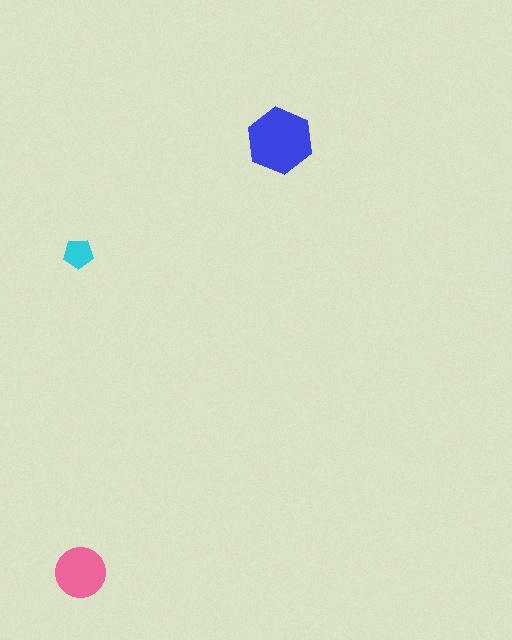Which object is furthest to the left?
The cyan pentagon is leftmost.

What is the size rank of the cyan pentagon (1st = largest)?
3rd.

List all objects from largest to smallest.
The blue hexagon, the pink circle, the cyan pentagon.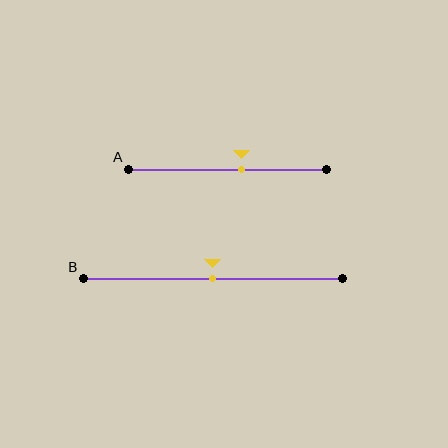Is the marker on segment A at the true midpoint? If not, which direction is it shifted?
No, the marker on segment A is shifted to the right by about 7% of the segment length.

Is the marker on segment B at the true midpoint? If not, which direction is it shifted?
Yes, the marker on segment B is at the true midpoint.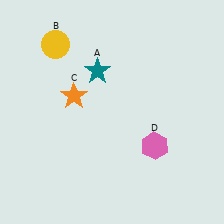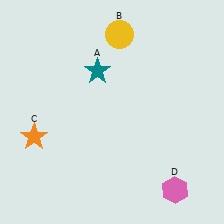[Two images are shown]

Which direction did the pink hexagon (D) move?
The pink hexagon (D) moved down.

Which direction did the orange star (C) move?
The orange star (C) moved down.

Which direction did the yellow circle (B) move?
The yellow circle (B) moved right.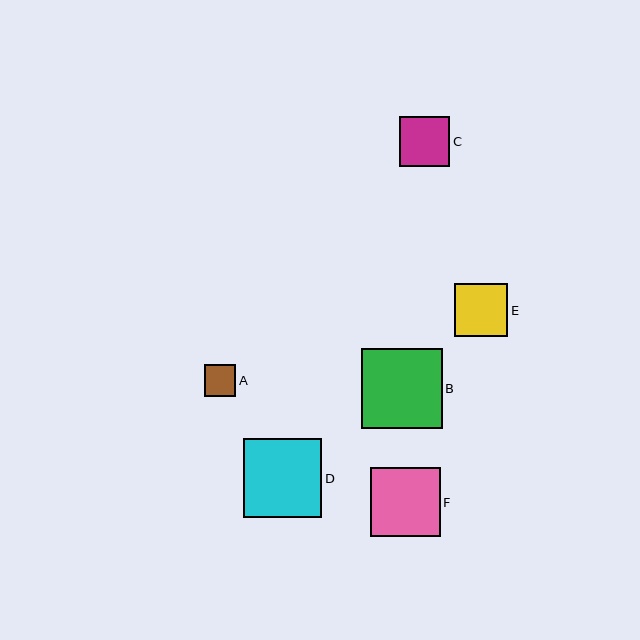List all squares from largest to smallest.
From largest to smallest: B, D, F, E, C, A.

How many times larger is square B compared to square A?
Square B is approximately 2.6 times the size of square A.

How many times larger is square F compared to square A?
Square F is approximately 2.2 times the size of square A.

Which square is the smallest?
Square A is the smallest with a size of approximately 31 pixels.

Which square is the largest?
Square B is the largest with a size of approximately 81 pixels.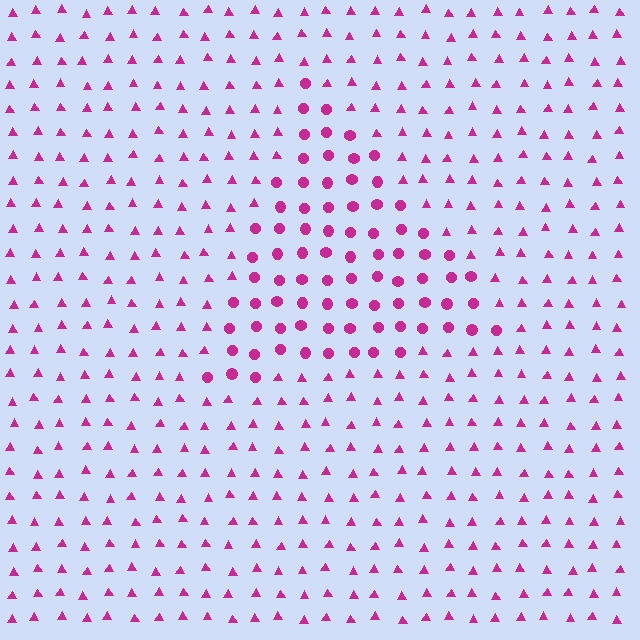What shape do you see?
I see a triangle.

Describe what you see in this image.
The image is filled with small magenta elements arranged in a uniform grid. A triangle-shaped region contains circles, while the surrounding area contains triangles. The boundary is defined purely by the change in element shape.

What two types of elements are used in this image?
The image uses circles inside the triangle region and triangles outside it.